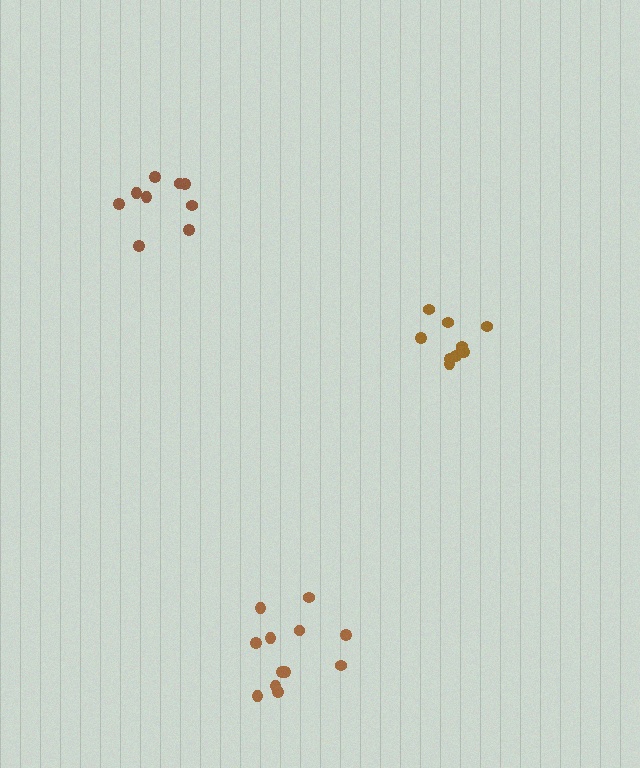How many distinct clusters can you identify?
There are 3 distinct clusters.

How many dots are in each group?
Group 1: 9 dots, Group 2: 10 dots, Group 3: 12 dots (31 total).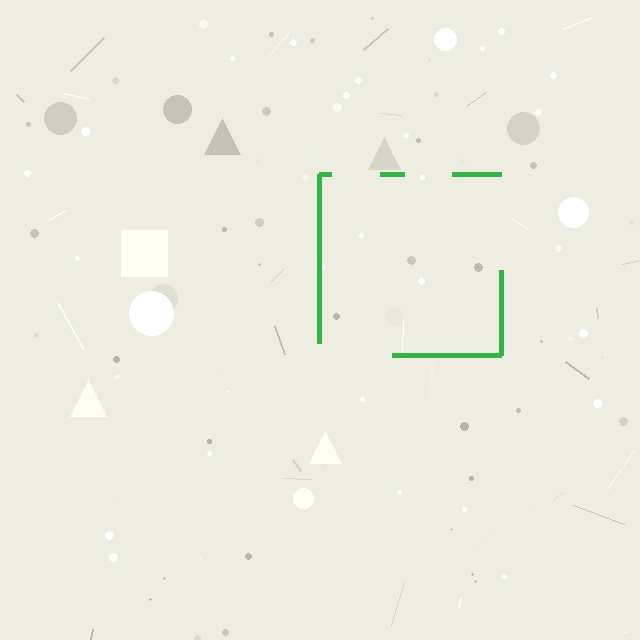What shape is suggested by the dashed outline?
The dashed outline suggests a square.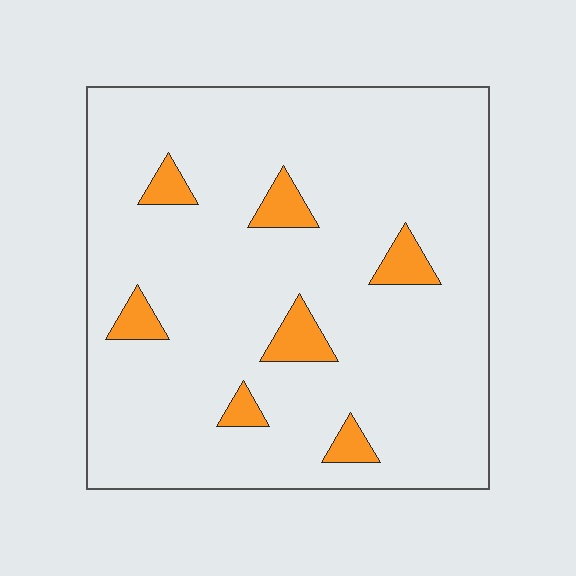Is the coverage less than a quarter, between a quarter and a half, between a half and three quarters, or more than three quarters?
Less than a quarter.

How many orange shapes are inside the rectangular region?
7.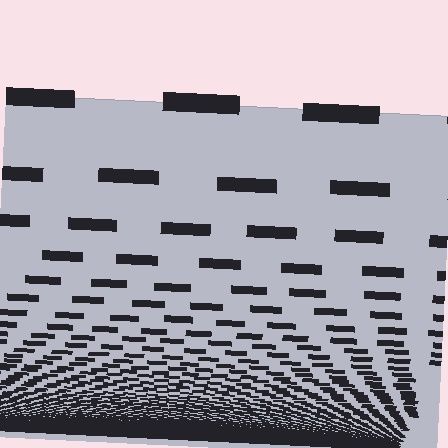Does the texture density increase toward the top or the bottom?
Density increases toward the bottom.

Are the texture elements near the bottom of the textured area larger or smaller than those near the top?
Smaller. The gradient is inverted — elements near the bottom are smaller and denser.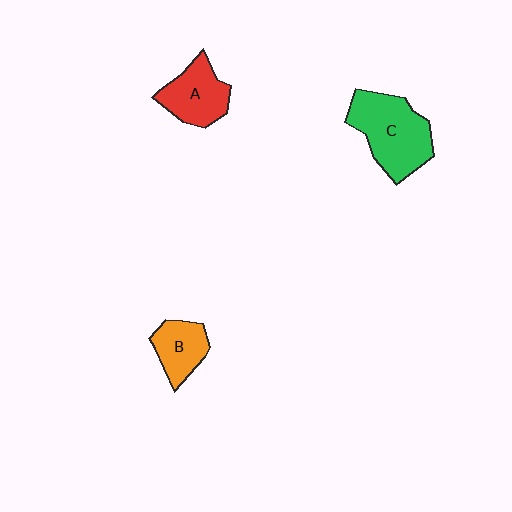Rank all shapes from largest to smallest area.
From largest to smallest: C (green), A (red), B (orange).